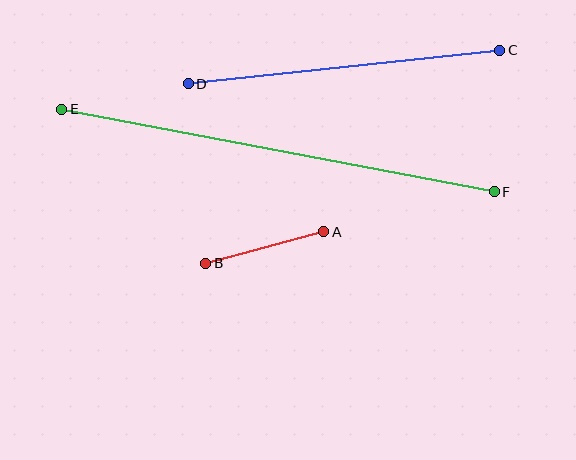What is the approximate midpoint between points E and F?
The midpoint is at approximately (278, 150) pixels.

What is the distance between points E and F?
The distance is approximately 441 pixels.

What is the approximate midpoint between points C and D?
The midpoint is at approximately (344, 67) pixels.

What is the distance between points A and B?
The distance is approximately 122 pixels.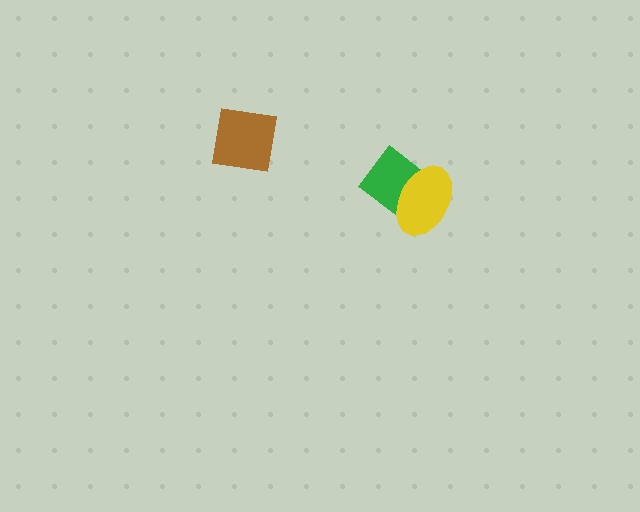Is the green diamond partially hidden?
Yes, it is partially covered by another shape.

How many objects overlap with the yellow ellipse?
1 object overlaps with the yellow ellipse.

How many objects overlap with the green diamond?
1 object overlaps with the green diamond.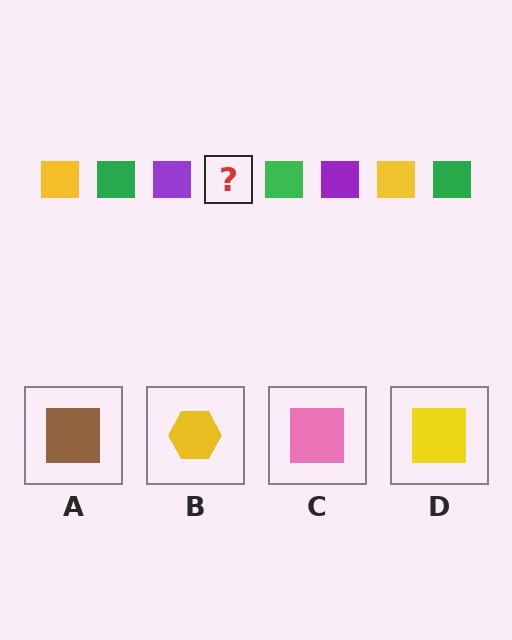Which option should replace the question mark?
Option D.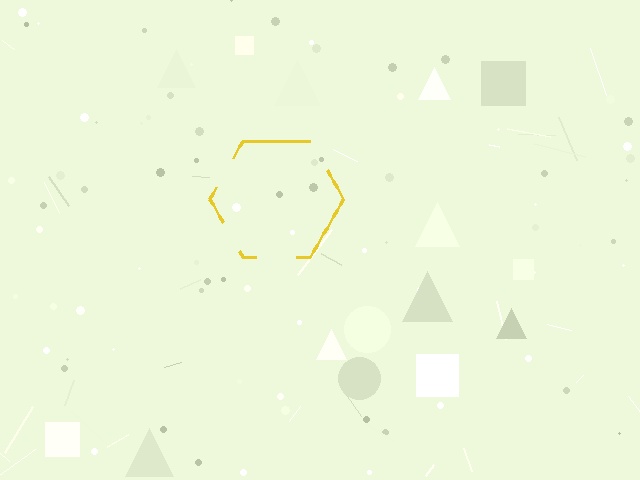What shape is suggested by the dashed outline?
The dashed outline suggests a hexagon.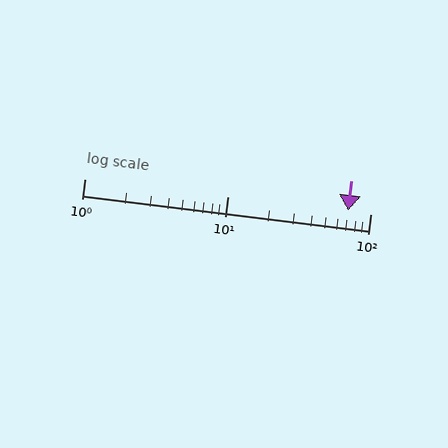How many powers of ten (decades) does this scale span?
The scale spans 2 decades, from 1 to 100.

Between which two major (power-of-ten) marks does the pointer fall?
The pointer is between 10 and 100.